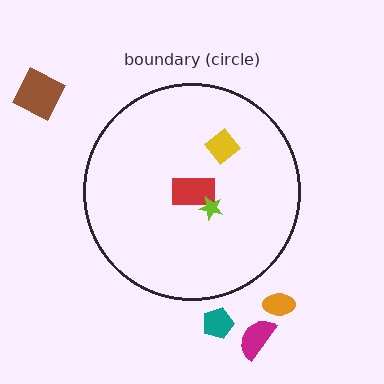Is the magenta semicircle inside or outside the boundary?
Outside.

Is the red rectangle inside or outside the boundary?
Inside.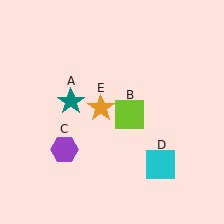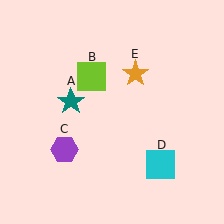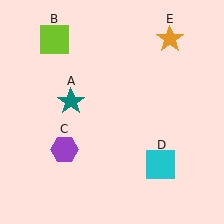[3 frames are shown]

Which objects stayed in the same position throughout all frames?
Teal star (object A) and purple hexagon (object C) and cyan square (object D) remained stationary.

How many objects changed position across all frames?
2 objects changed position: lime square (object B), orange star (object E).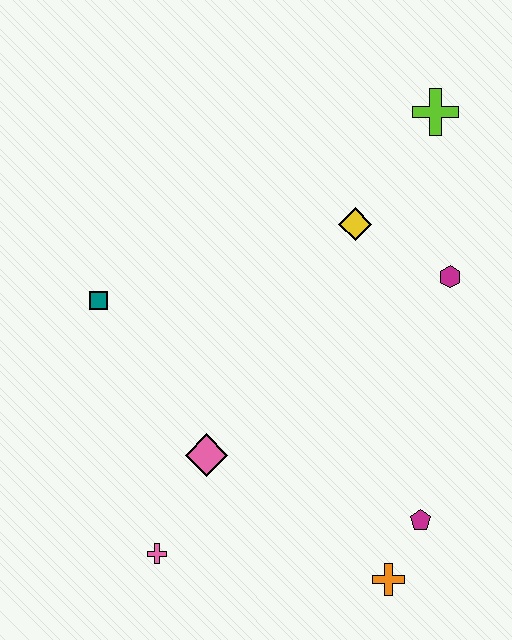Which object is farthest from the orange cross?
The lime cross is farthest from the orange cross.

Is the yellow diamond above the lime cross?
No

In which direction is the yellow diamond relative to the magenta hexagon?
The yellow diamond is to the left of the magenta hexagon.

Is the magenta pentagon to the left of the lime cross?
Yes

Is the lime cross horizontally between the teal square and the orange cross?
No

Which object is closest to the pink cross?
The pink diamond is closest to the pink cross.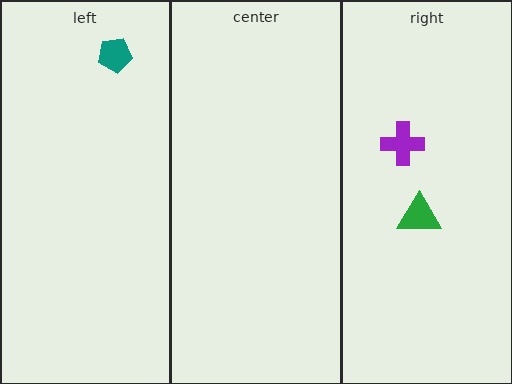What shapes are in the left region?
The teal pentagon.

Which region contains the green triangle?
The right region.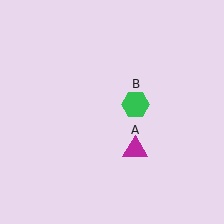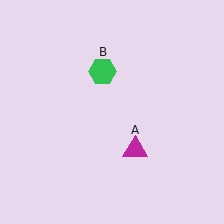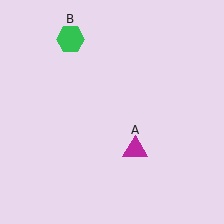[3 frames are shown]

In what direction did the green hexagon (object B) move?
The green hexagon (object B) moved up and to the left.